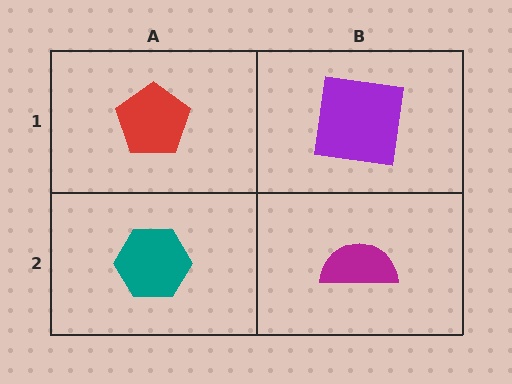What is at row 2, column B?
A magenta semicircle.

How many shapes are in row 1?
2 shapes.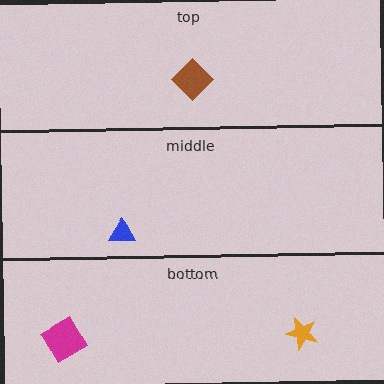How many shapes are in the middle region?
1.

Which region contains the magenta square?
The bottom region.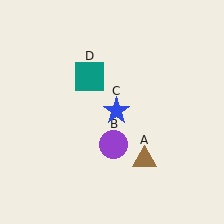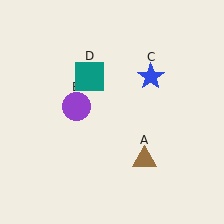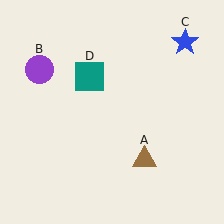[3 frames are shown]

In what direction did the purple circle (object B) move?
The purple circle (object B) moved up and to the left.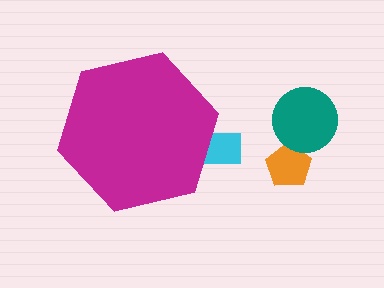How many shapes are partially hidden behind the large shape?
1 shape is partially hidden.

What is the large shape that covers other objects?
A magenta hexagon.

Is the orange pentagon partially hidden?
No, the orange pentagon is fully visible.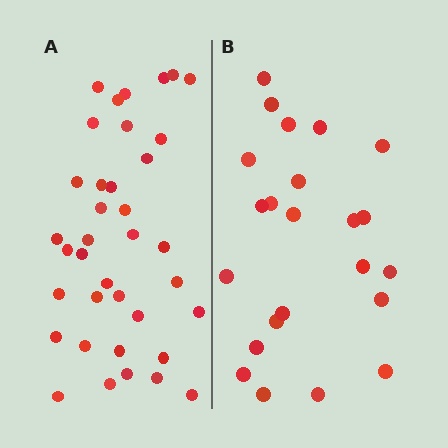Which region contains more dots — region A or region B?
Region A (the left region) has more dots.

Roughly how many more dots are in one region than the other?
Region A has approximately 15 more dots than region B.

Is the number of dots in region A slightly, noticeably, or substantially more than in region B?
Region A has substantially more. The ratio is roughly 1.6 to 1.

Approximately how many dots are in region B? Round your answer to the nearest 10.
About 20 dots. (The exact count is 23, which rounds to 20.)